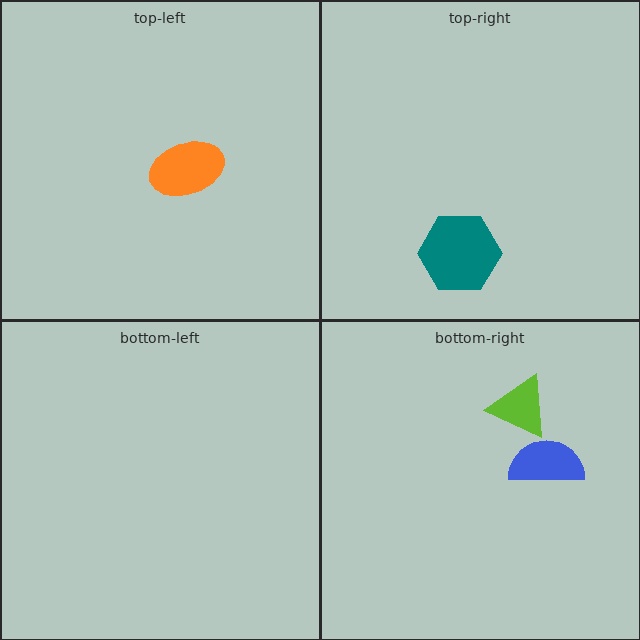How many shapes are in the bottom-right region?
2.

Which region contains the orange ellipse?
The top-left region.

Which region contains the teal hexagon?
The top-right region.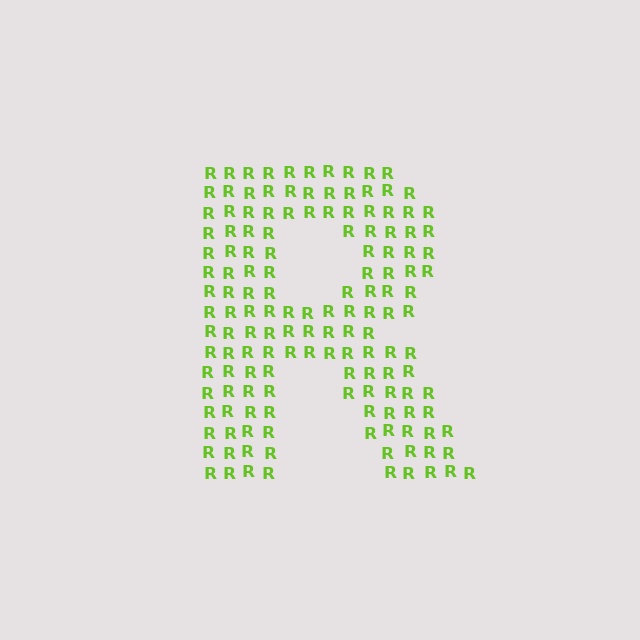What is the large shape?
The large shape is the letter R.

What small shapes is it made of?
It is made of small letter R's.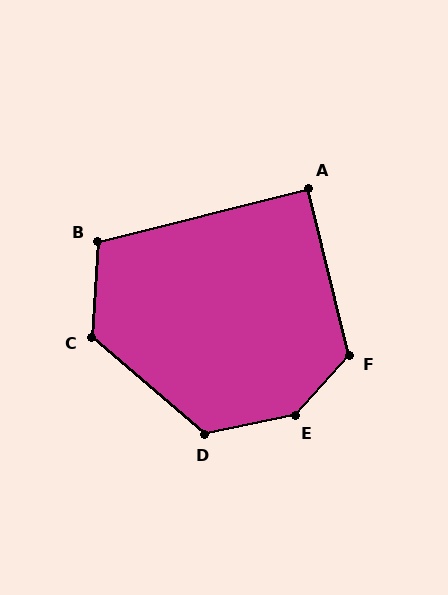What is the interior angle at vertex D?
Approximately 128 degrees (obtuse).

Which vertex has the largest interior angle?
E, at approximately 143 degrees.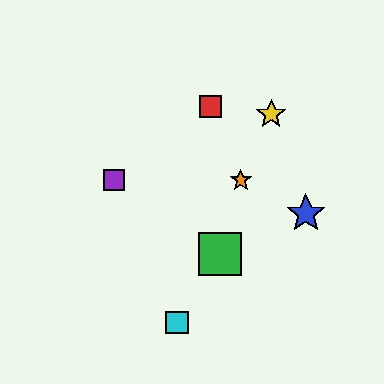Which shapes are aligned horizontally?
The purple square, the orange star are aligned horizontally.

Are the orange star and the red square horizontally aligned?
No, the orange star is at y≈180 and the red square is at y≈106.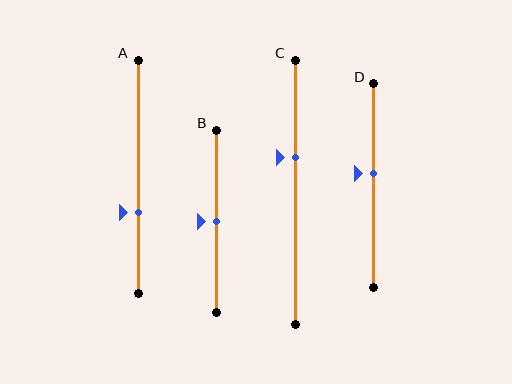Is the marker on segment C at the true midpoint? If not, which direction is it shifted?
No, the marker on segment C is shifted upward by about 13% of the segment length.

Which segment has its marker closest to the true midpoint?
Segment B has its marker closest to the true midpoint.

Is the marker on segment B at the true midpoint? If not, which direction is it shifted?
Yes, the marker on segment B is at the true midpoint.